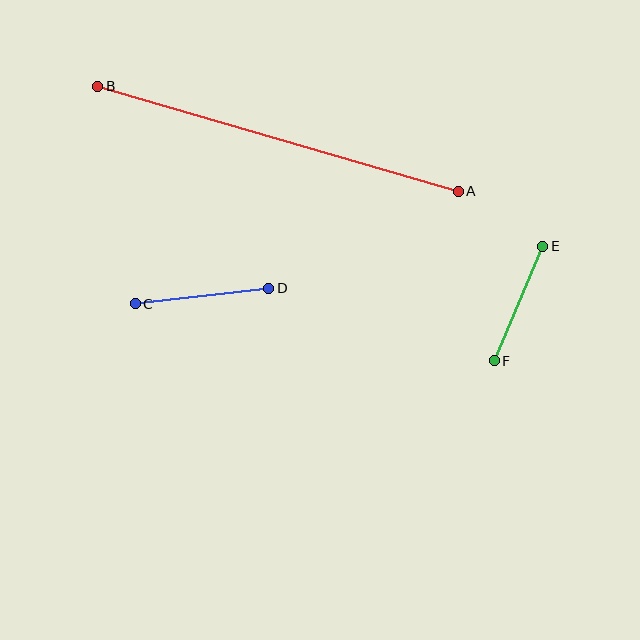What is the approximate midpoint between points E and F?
The midpoint is at approximately (519, 303) pixels.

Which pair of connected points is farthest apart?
Points A and B are farthest apart.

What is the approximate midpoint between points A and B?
The midpoint is at approximately (278, 139) pixels.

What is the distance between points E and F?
The distance is approximately 124 pixels.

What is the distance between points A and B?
The distance is approximately 375 pixels.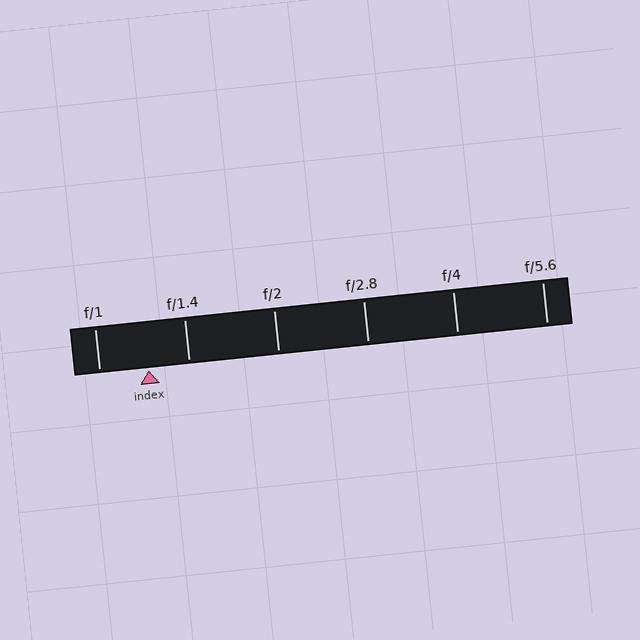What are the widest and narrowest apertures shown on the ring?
The widest aperture shown is f/1 and the narrowest is f/5.6.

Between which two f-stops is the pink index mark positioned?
The index mark is between f/1 and f/1.4.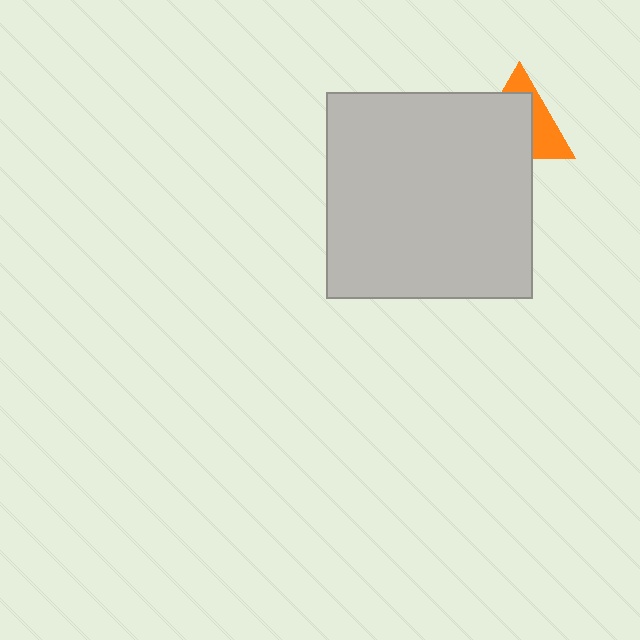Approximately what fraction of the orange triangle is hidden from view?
Roughly 62% of the orange triangle is hidden behind the light gray square.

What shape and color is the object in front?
The object in front is a light gray square.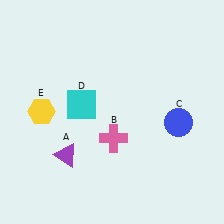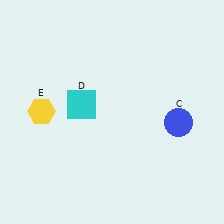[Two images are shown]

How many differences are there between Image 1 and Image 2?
There are 2 differences between the two images.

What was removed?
The purple triangle (A), the pink cross (B) were removed in Image 2.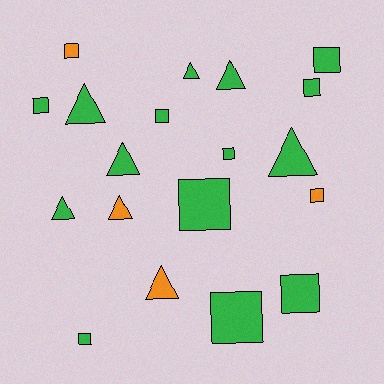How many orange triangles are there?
There are 2 orange triangles.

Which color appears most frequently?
Green, with 15 objects.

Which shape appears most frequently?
Square, with 11 objects.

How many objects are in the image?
There are 19 objects.